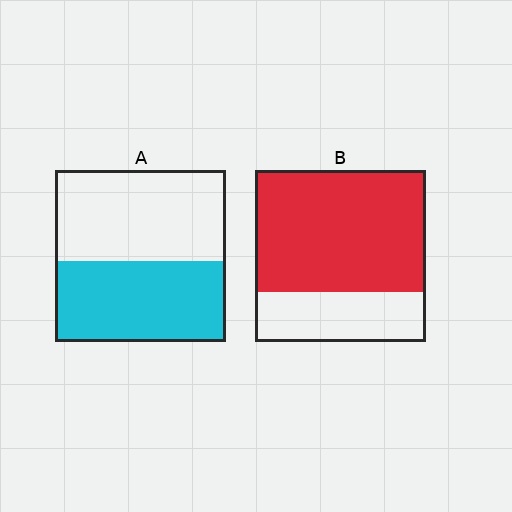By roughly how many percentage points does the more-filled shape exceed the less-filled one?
By roughly 25 percentage points (B over A).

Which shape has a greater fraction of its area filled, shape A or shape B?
Shape B.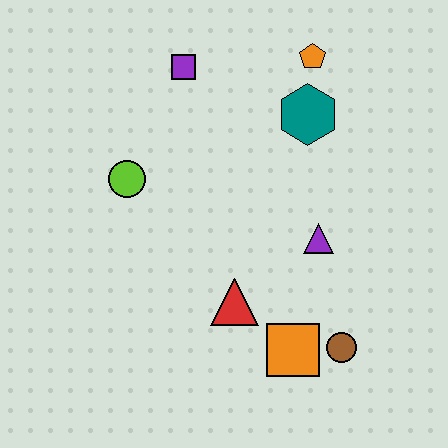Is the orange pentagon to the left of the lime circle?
No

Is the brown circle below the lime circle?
Yes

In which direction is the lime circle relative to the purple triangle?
The lime circle is to the left of the purple triangle.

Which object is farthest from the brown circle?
The purple square is farthest from the brown circle.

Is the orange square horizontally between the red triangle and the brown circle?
Yes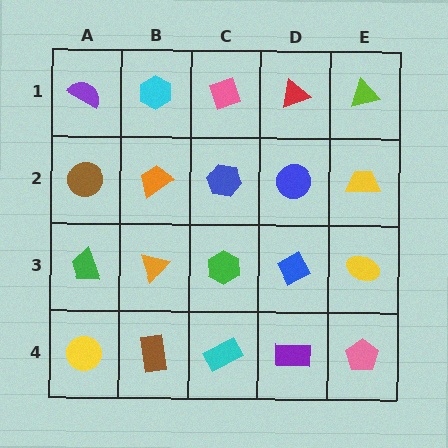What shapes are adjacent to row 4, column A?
A green trapezoid (row 3, column A), a brown rectangle (row 4, column B).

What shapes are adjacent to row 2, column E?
A lime triangle (row 1, column E), a yellow ellipse (row 3, column E), a blue circle (row 2, column D).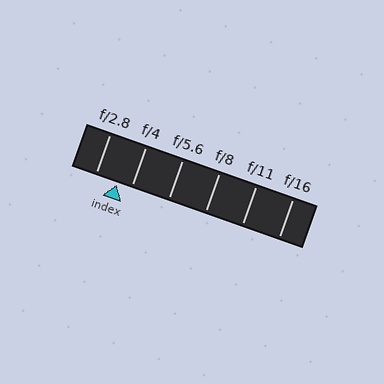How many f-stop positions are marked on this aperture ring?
There are 6 f-stop positions marked.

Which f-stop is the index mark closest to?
The index mark is closest to f/4.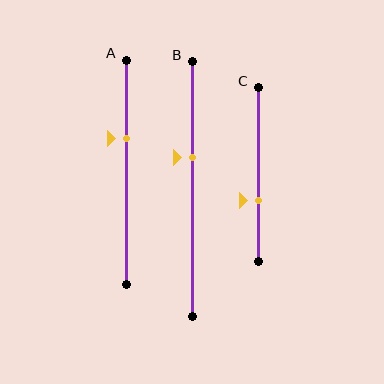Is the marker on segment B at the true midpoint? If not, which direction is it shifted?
No, the marker on segment B is shifted upward by about 12% of the segment length.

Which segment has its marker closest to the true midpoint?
Segment B has its marker closest to the true midpoint.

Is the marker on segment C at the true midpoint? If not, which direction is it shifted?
No, the marker on segment C is shifted downward by about 15% of the segment length.